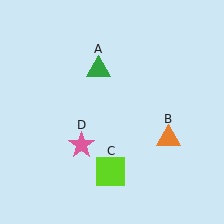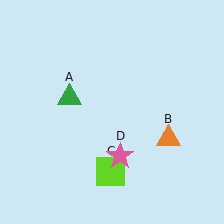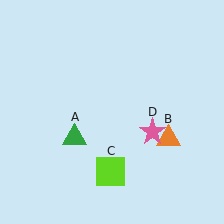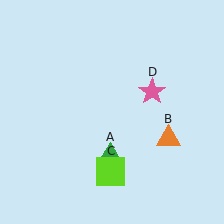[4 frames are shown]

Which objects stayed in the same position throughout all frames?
Orange triangle (object B) and lime square (object C) remained stationary.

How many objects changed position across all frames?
2 objects changed position: green triangle (object A), pink star (object D).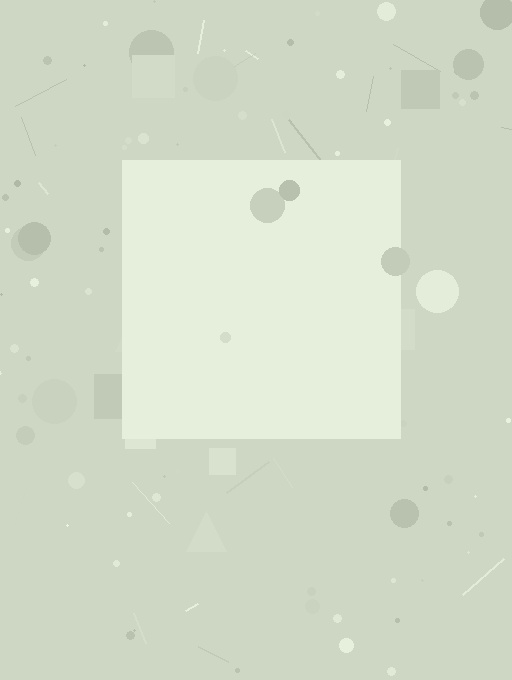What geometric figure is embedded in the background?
A square is embedded in the background.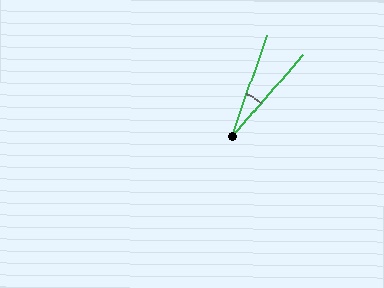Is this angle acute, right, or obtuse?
It is acute.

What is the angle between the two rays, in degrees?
Approximately 22 degrees.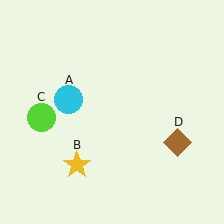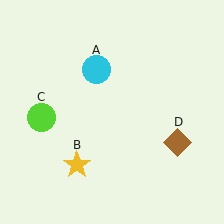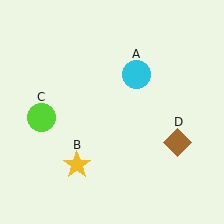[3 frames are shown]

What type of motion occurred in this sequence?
The cyan circle (object A) rotated clockwise around the center of the scene.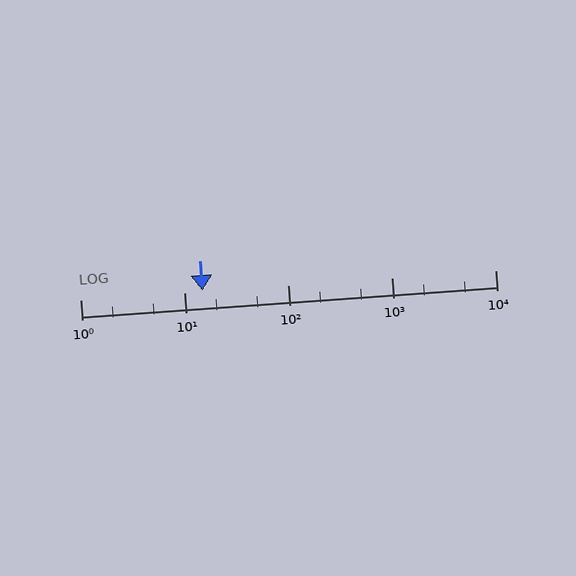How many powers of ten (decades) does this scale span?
The scale spans 4 decades, from 1 to 10000.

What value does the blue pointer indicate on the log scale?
The pointer indicates approximately 15.